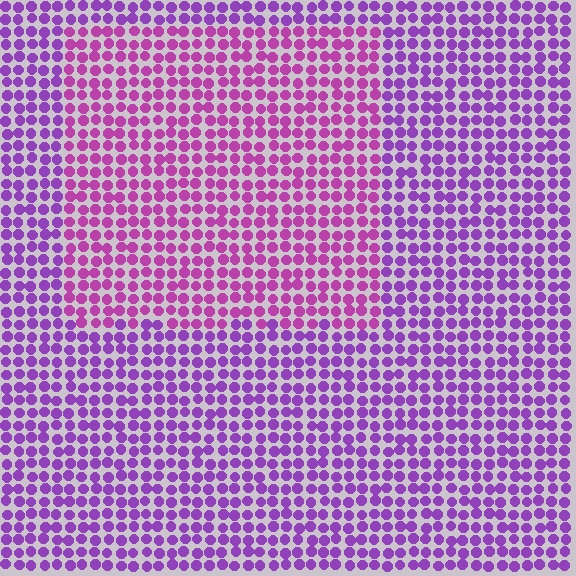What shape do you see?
I see a rectangle.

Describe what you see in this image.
The image is filled with small purple elements in a uniform arrangement. A rectangle-shaped region is visible where the elements are tinted to a slightly different hue, forming a subtle color boundary.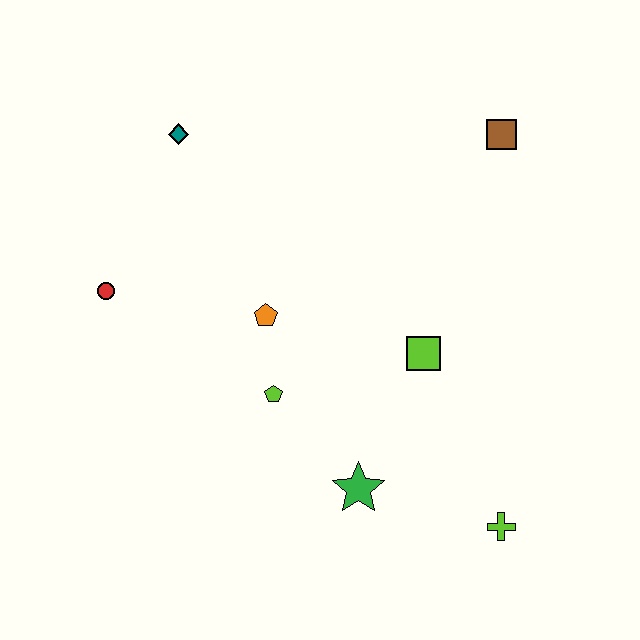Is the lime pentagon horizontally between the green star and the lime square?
No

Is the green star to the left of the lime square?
Yes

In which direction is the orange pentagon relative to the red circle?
The orange pentagon is to the right of the red circle.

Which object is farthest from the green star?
The teal diamond is farthest from the green star.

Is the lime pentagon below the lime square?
Yes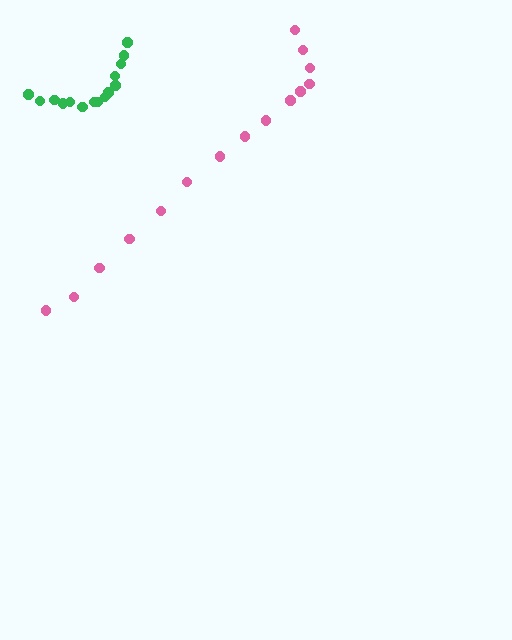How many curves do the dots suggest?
There are 2 distinct paths.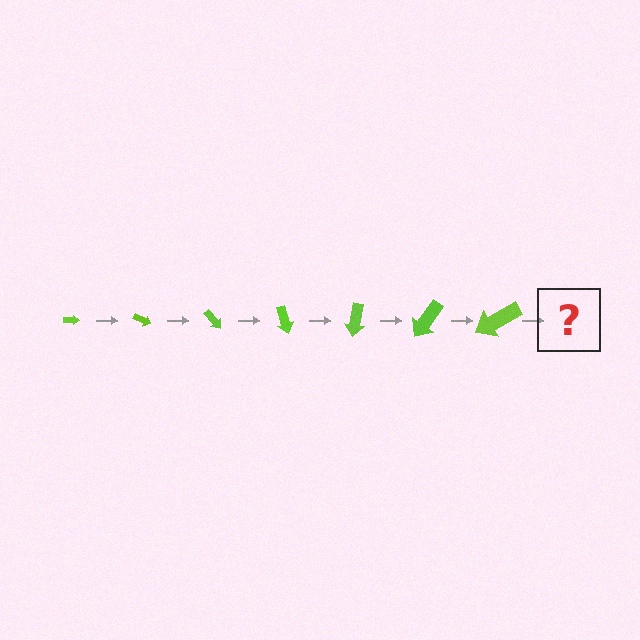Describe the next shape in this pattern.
It should be an arrow, larger than the previous one and rotated 175 degrees from the start.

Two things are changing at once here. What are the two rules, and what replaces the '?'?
The two rules are that the arrow grows larger each step and it rotates 25 degrees each step. The '?' should be an arrow, larger than the previous one and rotated 175 degrees from the start.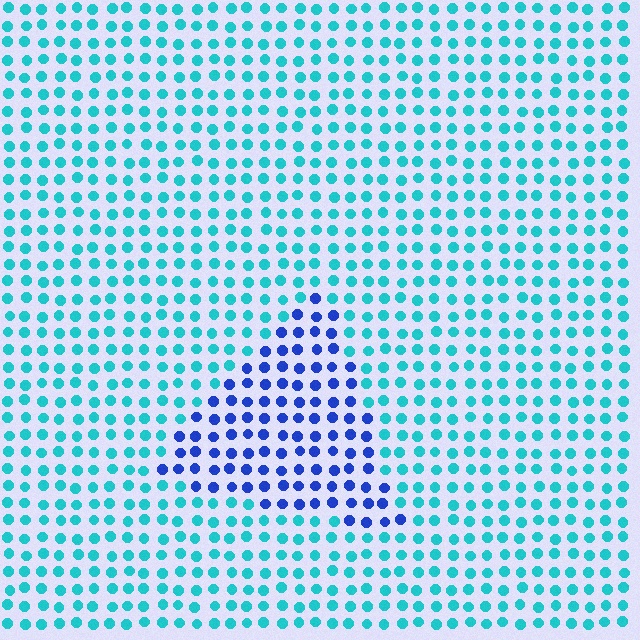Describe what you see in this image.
The image is filled with small cyan elements in a uniform arrangement. A triangle-shaped region is visible where the elements are tinted to a slightly different hue, forming a subtle color boundary.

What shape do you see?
I see a triangle.